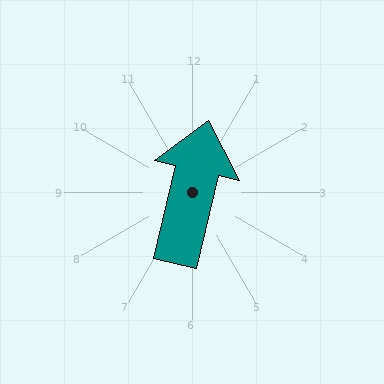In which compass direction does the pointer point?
North.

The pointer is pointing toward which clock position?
Roughly 12 o'clock.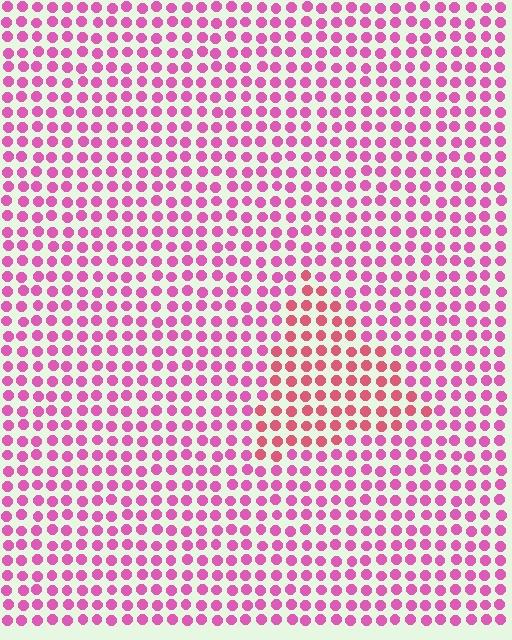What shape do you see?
I see a triangle.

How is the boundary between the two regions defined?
The boundary is defined purely by a slight shift in hue (about 28 degrees). Spacing, size, and orientation are identical on both sides.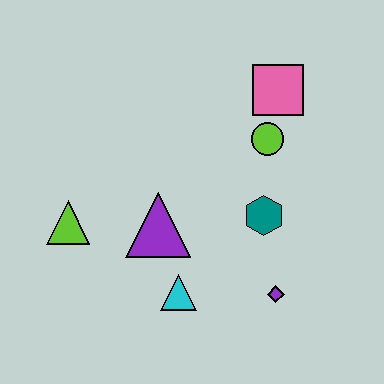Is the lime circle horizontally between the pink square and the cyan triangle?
Yes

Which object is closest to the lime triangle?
The purple triangle is closest to the lime triangle.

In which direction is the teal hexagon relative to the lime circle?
The teal hexagon is below the lime circle.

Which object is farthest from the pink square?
The lime triangle is farthest from the pink square.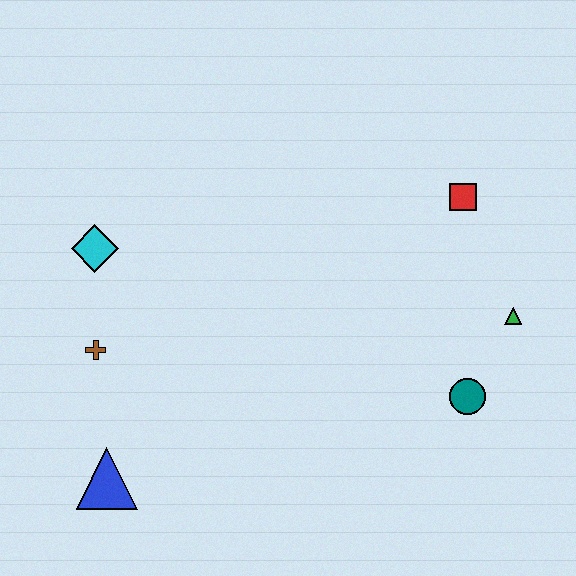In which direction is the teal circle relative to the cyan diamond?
The teal circle is to the right of the cyan diamond.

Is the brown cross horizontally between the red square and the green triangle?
No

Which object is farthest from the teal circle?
The cyan diamond is farthest from the teal circle.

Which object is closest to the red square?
The green triangle is closest to the red square.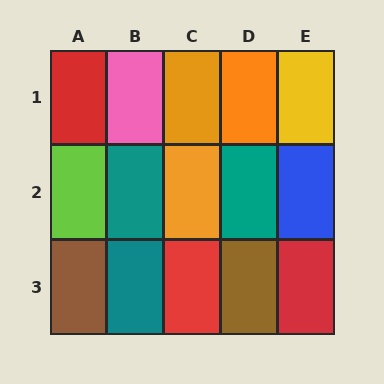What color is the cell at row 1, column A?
Red.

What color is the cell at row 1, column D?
Orange.